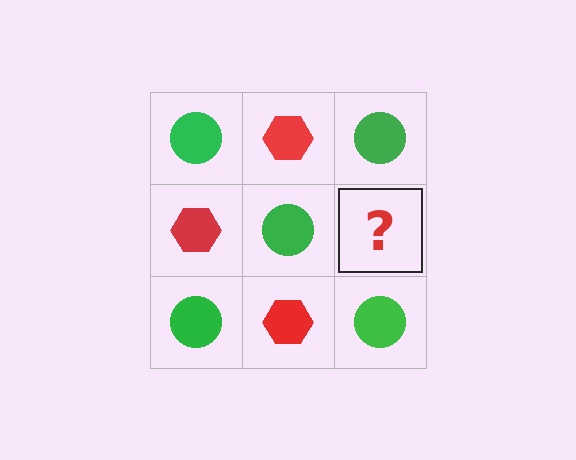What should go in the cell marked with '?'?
The missing cell should contain a red hexagon.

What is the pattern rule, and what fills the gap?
The rule is that it alternates green circle and red hexagon in a checkerboard pattern. The gap should be filled with a red hexagon.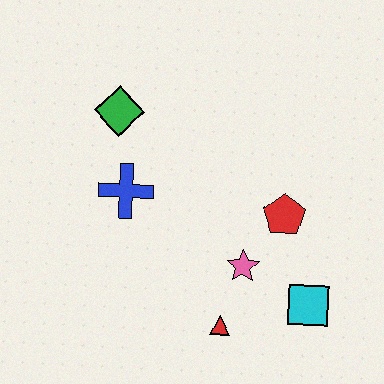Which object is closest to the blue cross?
The green diamond is closest to the blue cross.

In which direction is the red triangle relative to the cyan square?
The red triangle is to the left of the cyan square.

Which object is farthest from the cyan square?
The green diamond is farthest from the cyan square.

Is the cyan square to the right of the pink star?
Yes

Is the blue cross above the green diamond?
No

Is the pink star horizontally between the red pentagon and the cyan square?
No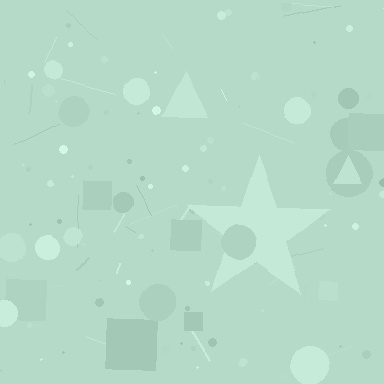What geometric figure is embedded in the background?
A star is embedded in the background.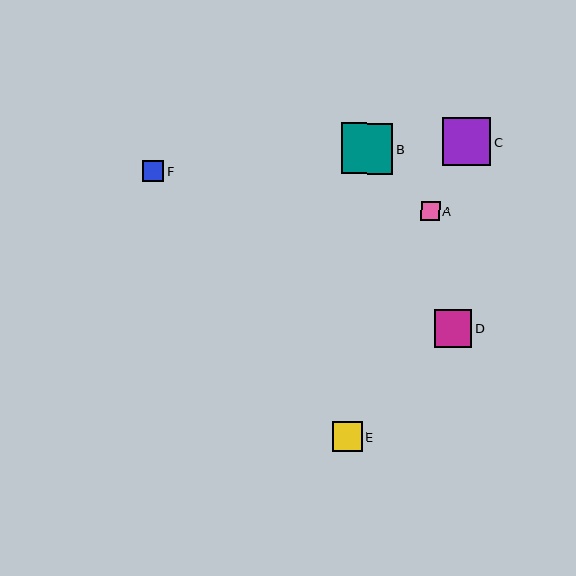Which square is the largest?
Square B is the largest with a size of approximately 52 pixels.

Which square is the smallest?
Square A is the smallest with a size of approximately 19 pixels.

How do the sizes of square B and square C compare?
Square B and square C are approximately the same size.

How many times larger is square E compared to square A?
Square E is approximately 1.6 times the size of square A.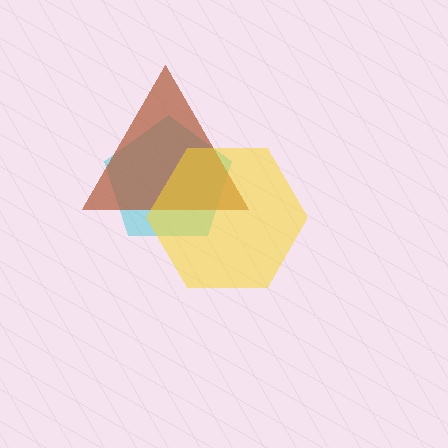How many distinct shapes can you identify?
There are 3 distinct shapes: a cyan pentagon, a brown triangle, a yellow hexagon.